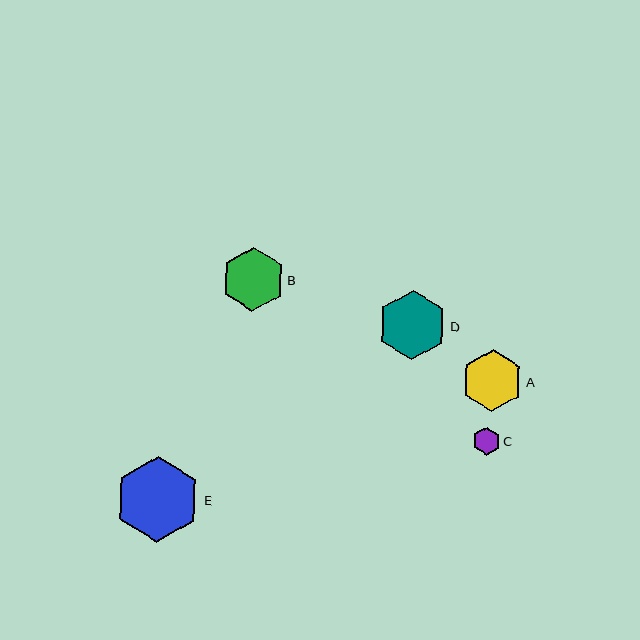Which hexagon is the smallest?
Hexagon C is the smallest with a size of approximately 28 pixels.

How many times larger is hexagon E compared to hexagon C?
Hexagon E is approximately 3.0 times the size of hexagon C.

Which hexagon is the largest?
Hexagon E is the largest with a size of approximately 86 pixels.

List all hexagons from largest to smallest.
From largest to smallest: E, D, B, A, C.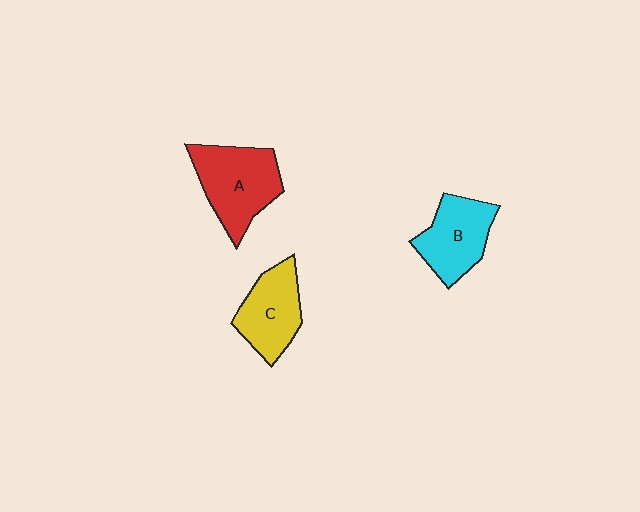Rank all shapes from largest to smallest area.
From largest to smallest: A (red), B (cyan), C (yellow).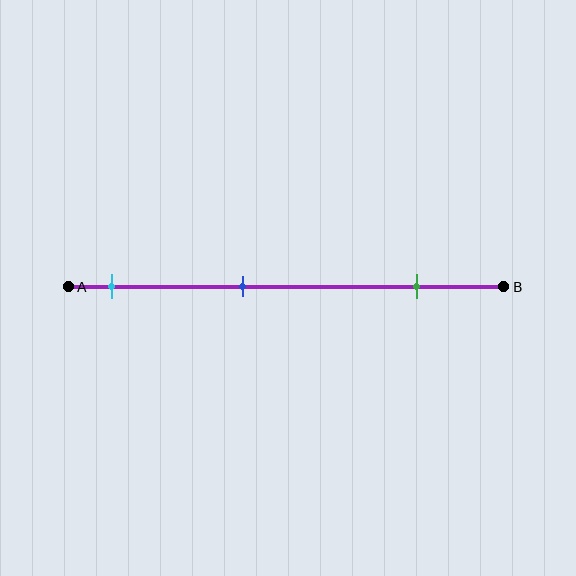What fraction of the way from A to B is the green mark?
The green mark is approximately 80% (0.8) of the way from A to B.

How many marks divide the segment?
There are 3 marks dividing the segment.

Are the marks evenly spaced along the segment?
Yes, the marks are approximately evenly spaced.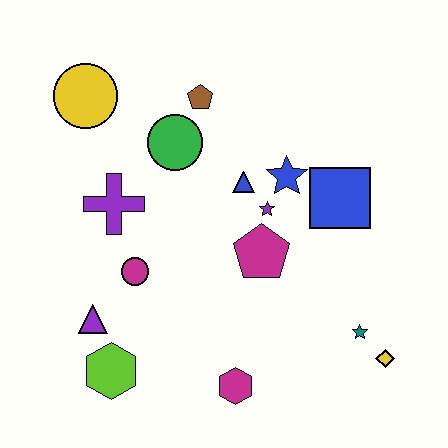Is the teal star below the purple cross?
Yes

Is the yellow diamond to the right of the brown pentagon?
Yes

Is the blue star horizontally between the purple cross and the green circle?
No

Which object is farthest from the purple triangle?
The yellow diamond is farthest from the purple triangle.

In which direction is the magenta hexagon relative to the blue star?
The magenta hexagon is below the blue star.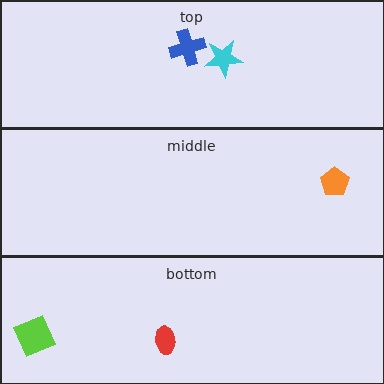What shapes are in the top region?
The cyan star, the blue cross.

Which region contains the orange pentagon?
The middle region.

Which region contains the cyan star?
The top region.